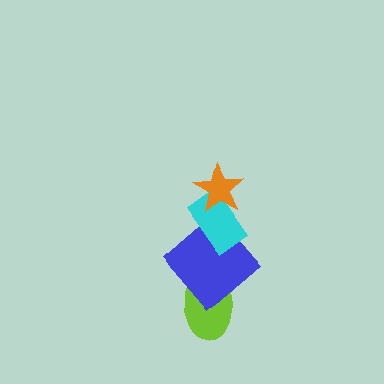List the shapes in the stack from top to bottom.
From top to bottom: the orange star, the cyan rectangle, the blue diamond, the lime ellipse.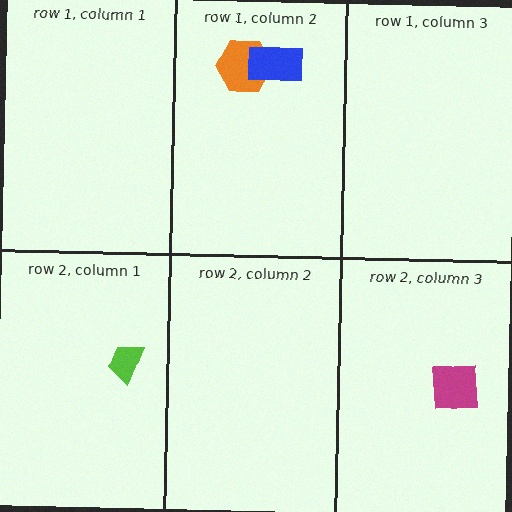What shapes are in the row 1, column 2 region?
The orange hexagon, the blue rectangle.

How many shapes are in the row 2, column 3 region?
1.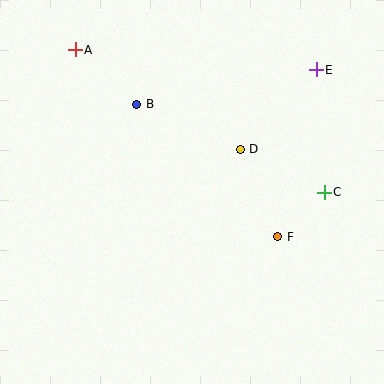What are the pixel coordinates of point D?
Point D is at (240, 149).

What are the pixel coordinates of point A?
Point A is at (75, 50).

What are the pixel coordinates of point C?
Point C is at (324, 192).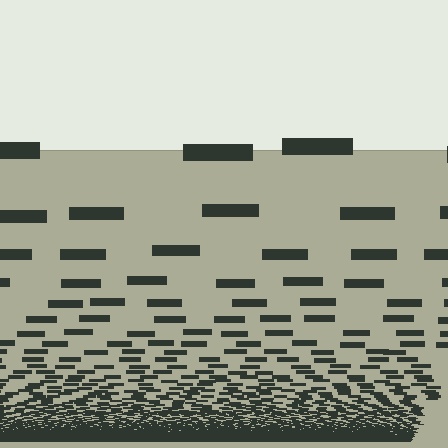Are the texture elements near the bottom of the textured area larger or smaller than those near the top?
Smaller. The gradient is inverted — elements near the bottom are smaller and denser.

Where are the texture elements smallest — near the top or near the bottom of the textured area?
Near the bottom.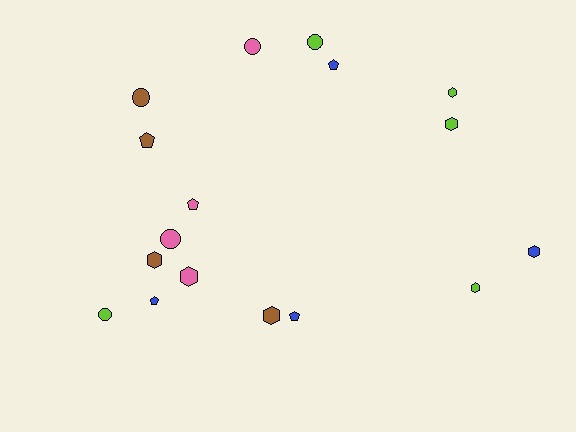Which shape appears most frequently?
Hexagon, with 7 objects.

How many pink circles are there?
There are 2 pink circles.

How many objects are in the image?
There are 17 objects.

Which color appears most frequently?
Lime, with 5 objects.